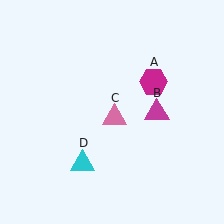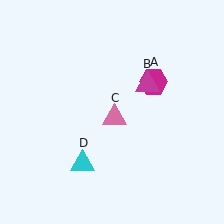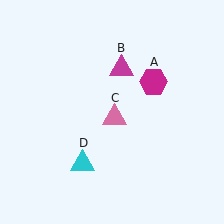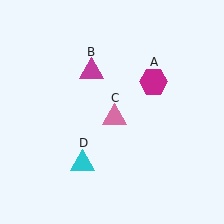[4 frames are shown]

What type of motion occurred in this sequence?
The magenta triangle (object B) rotated counterclockwise around the center of the scene.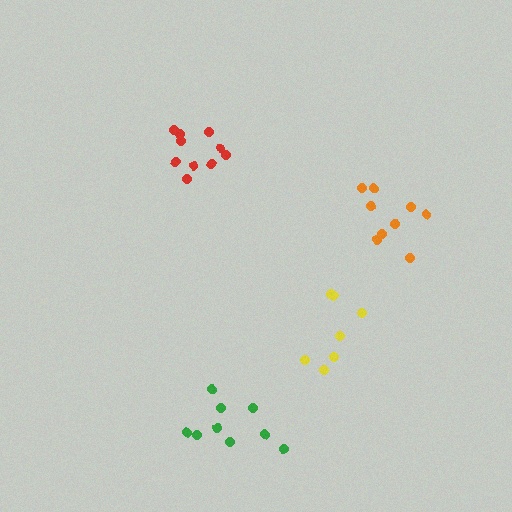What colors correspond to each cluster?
The clusters are colored: red, green, yellow, orange.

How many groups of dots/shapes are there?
There are 4 groups.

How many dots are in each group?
Group 1: 10 dots, Group 2: 9 dots, Group 3: 7 dots, Group 4: 9 dots (35 total).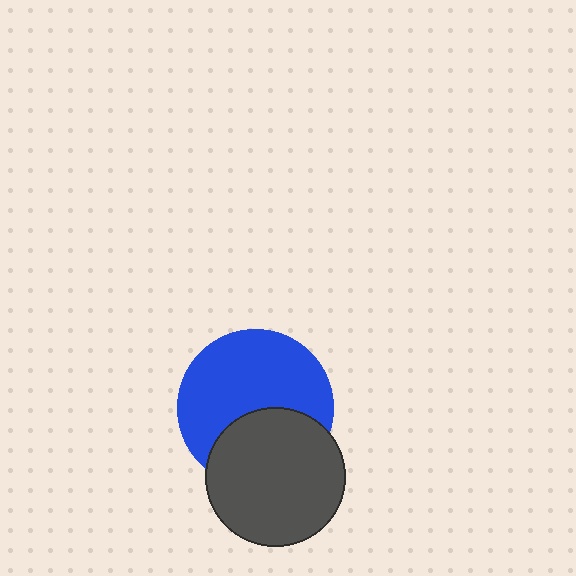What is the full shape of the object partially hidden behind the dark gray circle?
The partially hidden object is a blue circle.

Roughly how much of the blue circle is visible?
About half of it is visible (roughly 63%).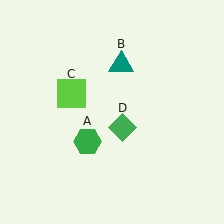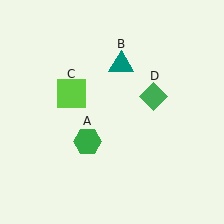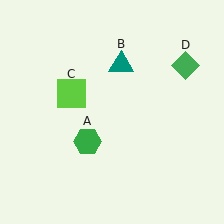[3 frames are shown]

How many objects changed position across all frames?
1 object changed position: green diamond (object D).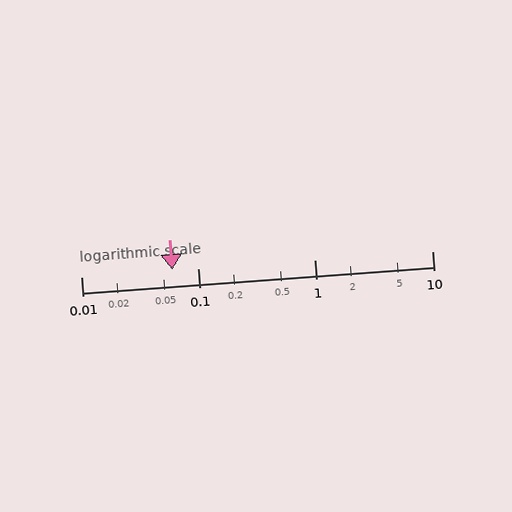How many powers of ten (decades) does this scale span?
The scale spans 3 decades, from 0.01 to 10.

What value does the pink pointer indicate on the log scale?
The pointer indicates approximately 0.06.